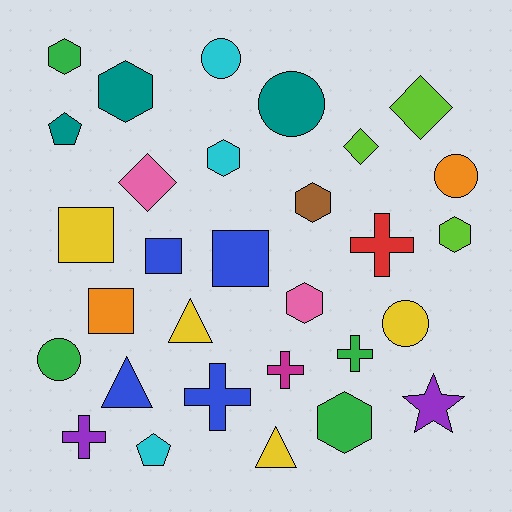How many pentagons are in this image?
There are 2 pentagons.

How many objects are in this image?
There are 30 objects.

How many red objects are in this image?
There is 1 red object.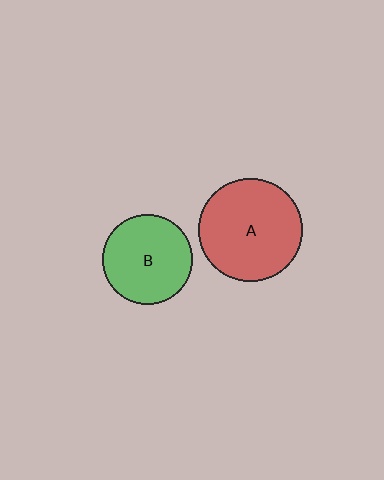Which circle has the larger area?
Circle A (red).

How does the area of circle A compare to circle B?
Approximately 1.3 times.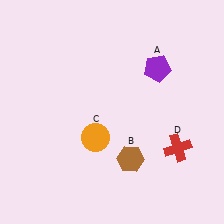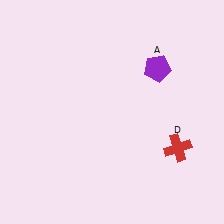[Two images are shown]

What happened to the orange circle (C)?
The orange circle (C) was removed in Image 2. It was in the bottom-left area of Image 1.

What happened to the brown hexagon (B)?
The brown hexagon (B) was removed in Image 2. It was in the bottom-right area of Image 1.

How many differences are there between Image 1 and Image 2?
There are 2 differences between the two images.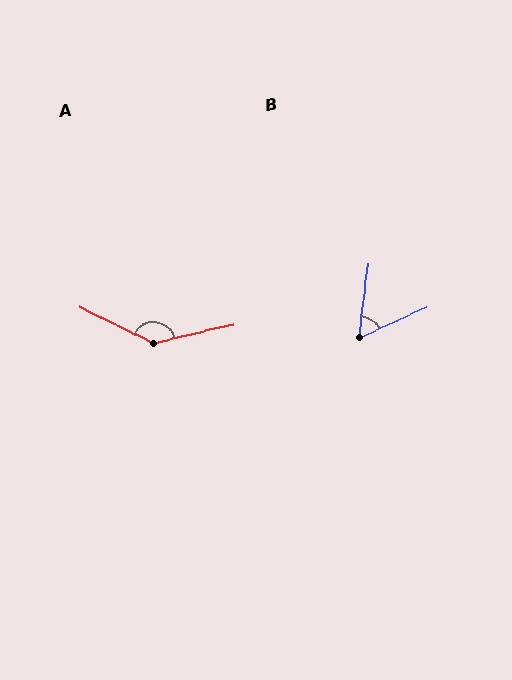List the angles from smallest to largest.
B (59°), A (141°).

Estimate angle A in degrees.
Approximately 141 degrees.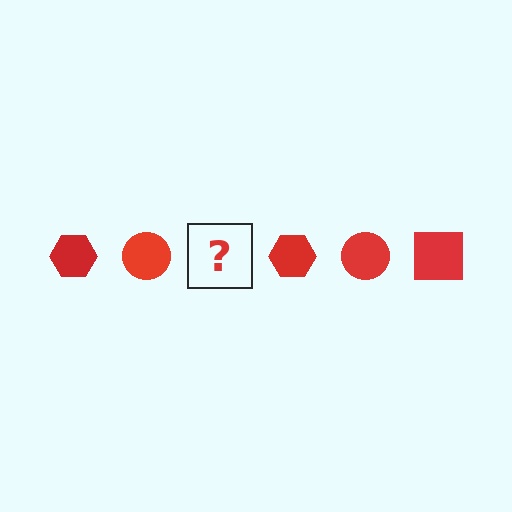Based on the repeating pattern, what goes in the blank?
The blank should be a red square.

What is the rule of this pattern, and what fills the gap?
The rule is that the pattern cycles through hexagon, circle, square shapes in red. The gap should be filled with a red square.